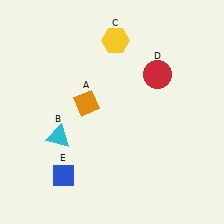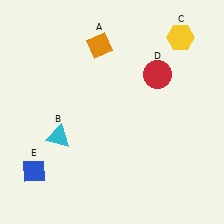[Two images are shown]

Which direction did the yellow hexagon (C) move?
The yellow hexagon (C) moved right.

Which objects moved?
The objects that moved are: the orange diamond (A), the yellow hexagon (C), the blue diamond (E).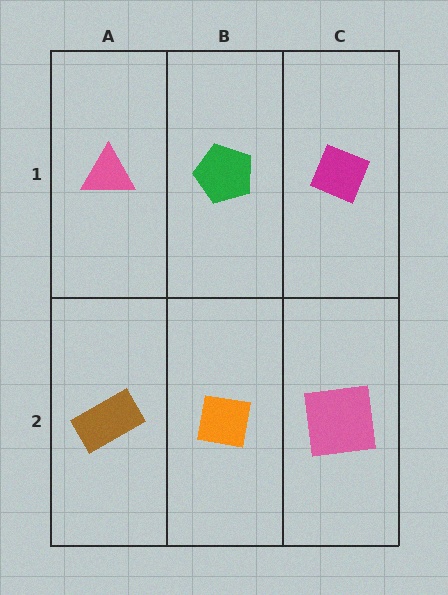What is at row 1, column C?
A magenta diamond.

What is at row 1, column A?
A pink triangle.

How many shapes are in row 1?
3 shapes.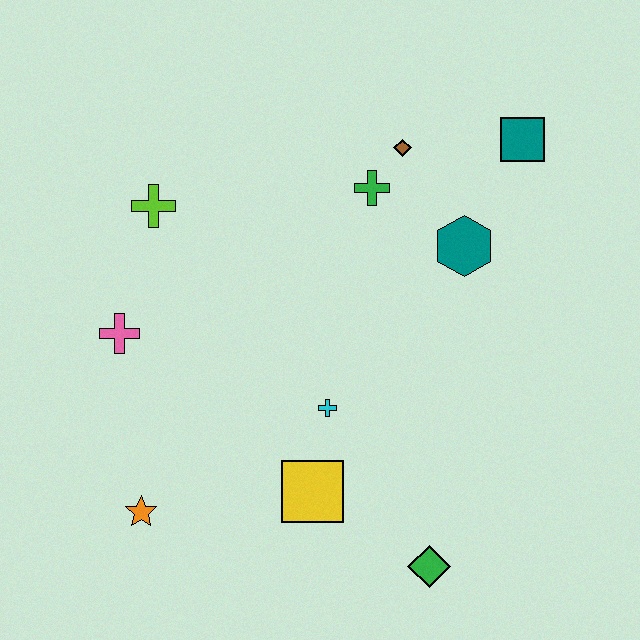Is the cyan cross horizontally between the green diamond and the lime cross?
Yes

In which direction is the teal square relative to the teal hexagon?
The teal square is above the teal hexagon.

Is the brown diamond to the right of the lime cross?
Yes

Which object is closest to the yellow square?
The cyan cross is closest to the yellow square.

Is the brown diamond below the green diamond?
No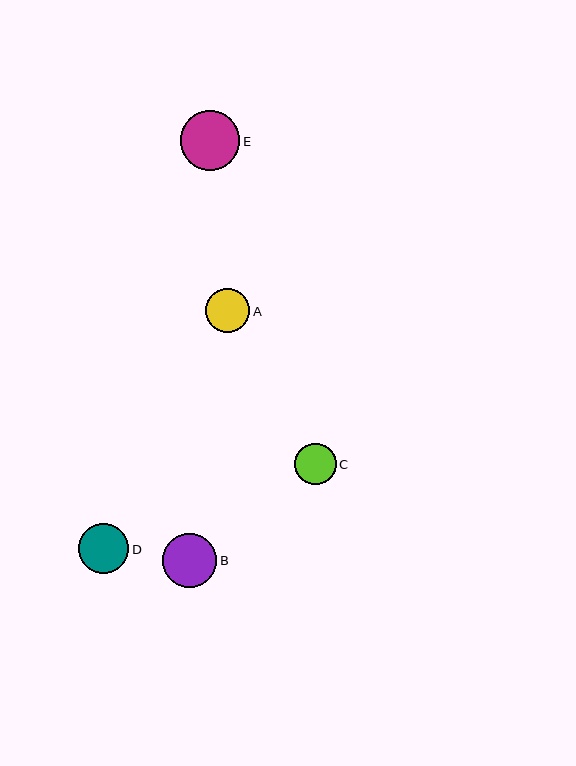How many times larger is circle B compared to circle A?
Circle B is approximately 1.2 times the size of circle A.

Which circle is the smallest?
Circle C is the smallest with a size of approximately 42 pixels.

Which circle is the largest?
Circle E is the largest with a size of approximately 60 pixels.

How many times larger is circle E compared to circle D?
Circle E is approximately 1.2 times the size of circle D.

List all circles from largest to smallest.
From largest to smallest: E, B, D, A, C.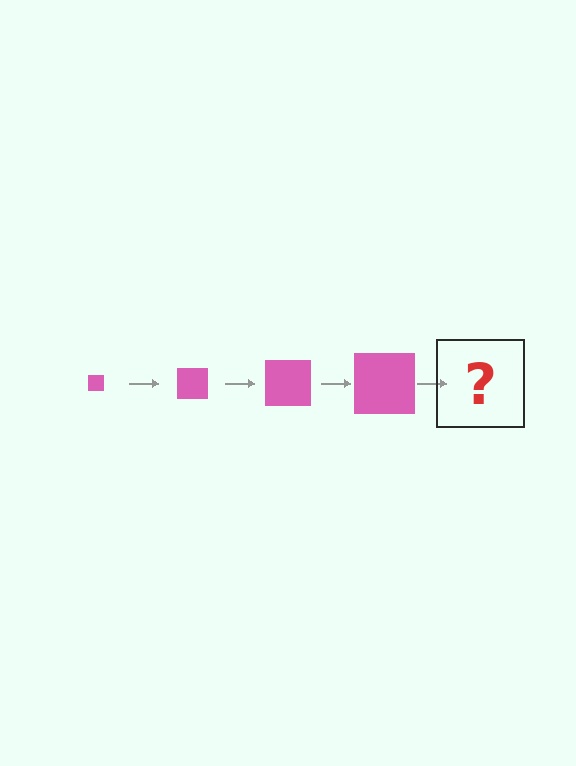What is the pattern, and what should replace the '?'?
The pattern is that the square gets progressively larger each step. The '?' should be a pink square, larger than the previous one.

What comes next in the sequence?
The next element should be a pink square, larger than the previous one.